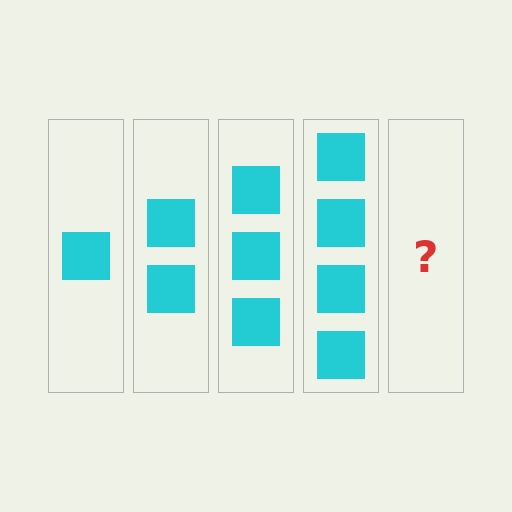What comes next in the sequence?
The next element should be 5 squares.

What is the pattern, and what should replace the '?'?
The pattern is that each step adds one more square. The '?' should be 5 squares.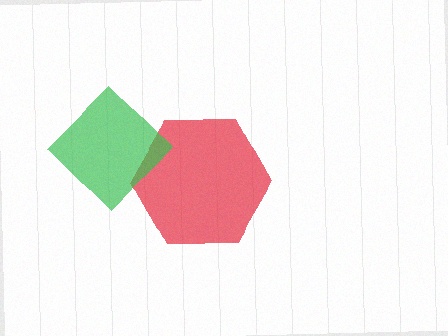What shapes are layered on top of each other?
The layered shapes are: a red hexagon, a green diamond.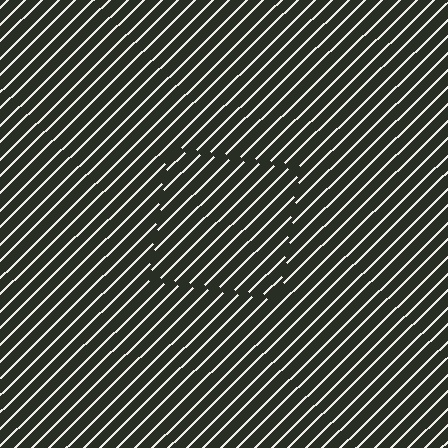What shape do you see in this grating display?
An illusory square. The interior of the shape contains the same grating, shifted by half a period — the contour is defined by the phase discontinuity where line-ends from the inner and outer gratings abut.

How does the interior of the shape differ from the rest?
The interior of the shape contains the same grating, shifted by half a period — the contour is defined by the phase discontinuity where line-ends from the inner and outer gratings abut.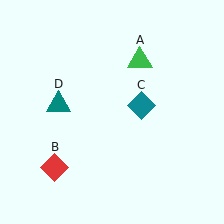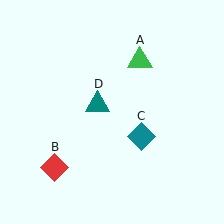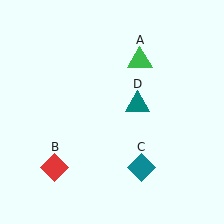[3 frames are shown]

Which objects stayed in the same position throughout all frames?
Green triangle (object A) and red diamond (object B) remained stationary.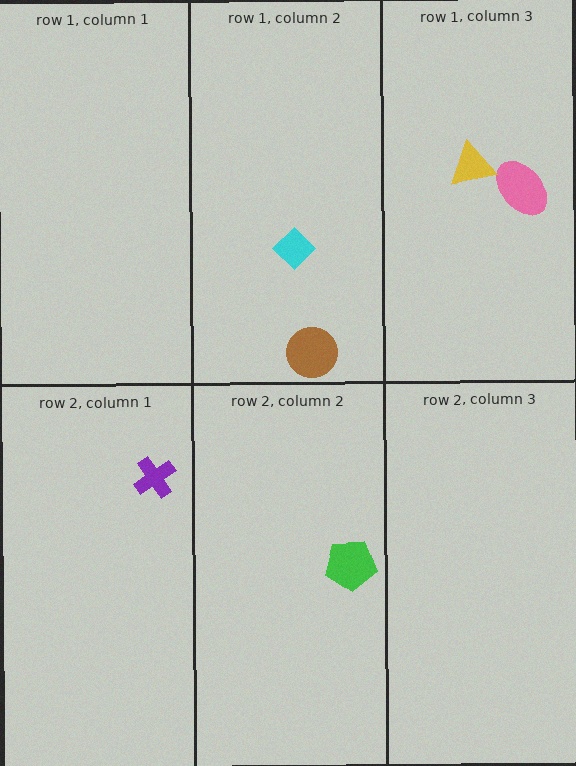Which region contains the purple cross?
The row 2, column 1 region.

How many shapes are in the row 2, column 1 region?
1.